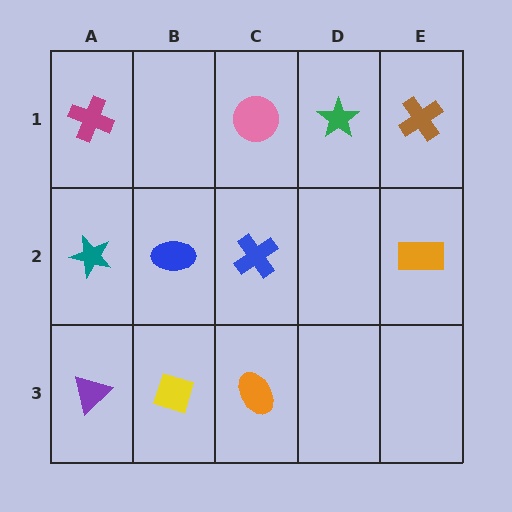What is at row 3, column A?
A purple triangle.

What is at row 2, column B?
A blue ellipse.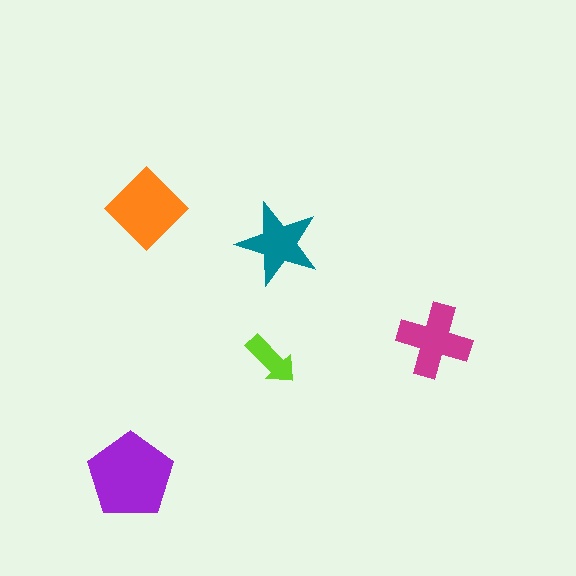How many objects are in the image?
There are 5 objects in the image.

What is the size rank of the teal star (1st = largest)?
4th.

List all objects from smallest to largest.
The lime arrow, the teal star, the magenta cross, the orange diamond, the purple pentagon.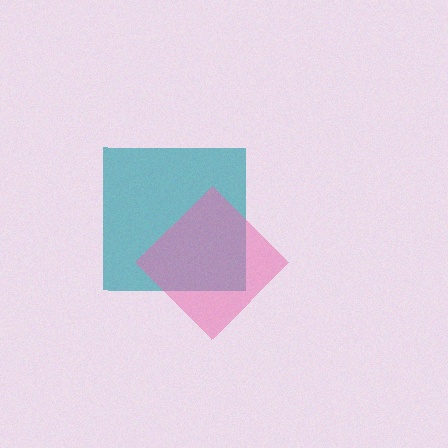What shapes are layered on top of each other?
The layered shapes are: a teal square, a pink diamond.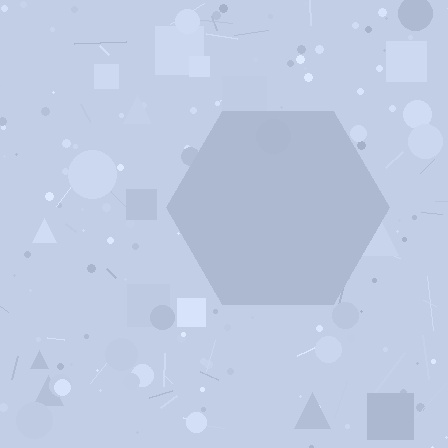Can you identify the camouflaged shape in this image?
The camouflaged shape is a hexagon.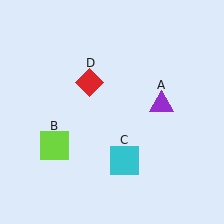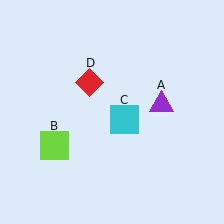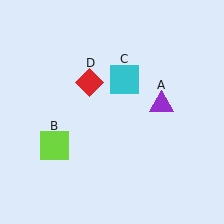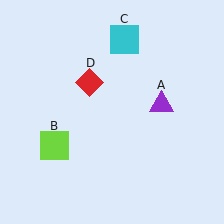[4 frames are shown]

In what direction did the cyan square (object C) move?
The cyan square (object C) moved up.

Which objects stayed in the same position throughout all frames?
Purple triangle (object A) and lime square (object B) and red diamond (object D) remained stationary.